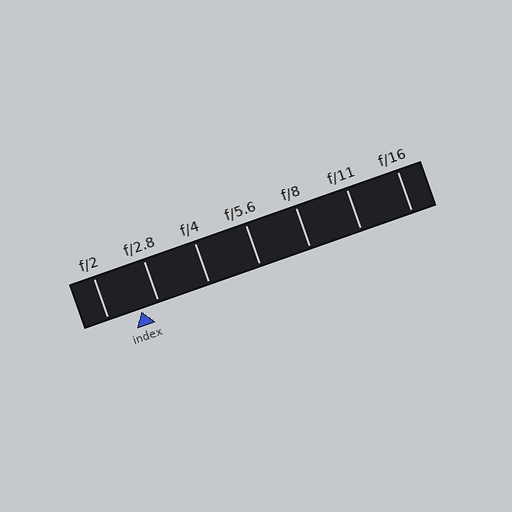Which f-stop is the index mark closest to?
The index mark is closest to f/2.8.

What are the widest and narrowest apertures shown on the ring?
The widest aperture shown is f/2 and the narrowest is f/16.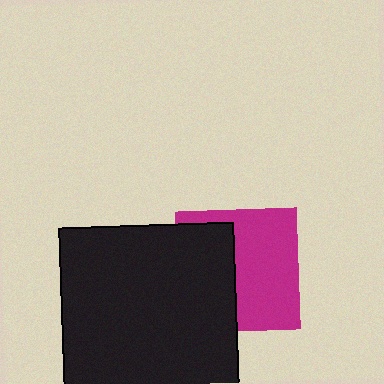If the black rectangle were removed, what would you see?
You would see the complete magenta square.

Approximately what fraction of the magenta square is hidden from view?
Roughly 44% of the magenta square is hidden behind the black rectangle.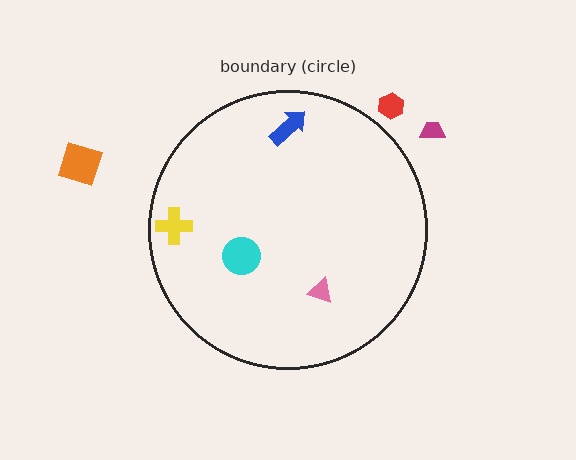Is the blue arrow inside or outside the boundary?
Inside.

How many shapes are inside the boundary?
4 inside, 3 outside.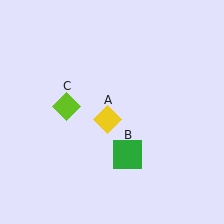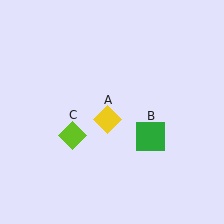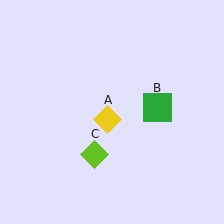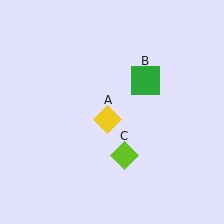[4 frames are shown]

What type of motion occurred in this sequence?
The green square (object B), lime diamond (object C) rotated counterclockwise around the center of the scene.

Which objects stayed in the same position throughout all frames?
Yellow diamond (object A) remained stationary.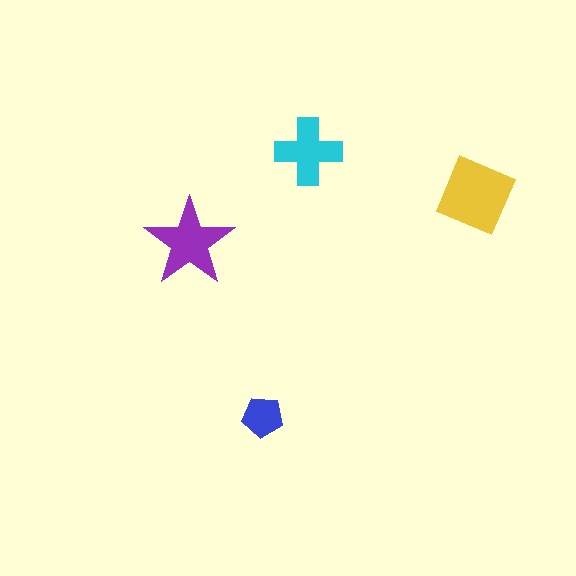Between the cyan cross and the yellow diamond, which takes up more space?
The yellow diamond.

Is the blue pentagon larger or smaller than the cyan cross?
Smaller.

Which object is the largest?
The yellow diamond.